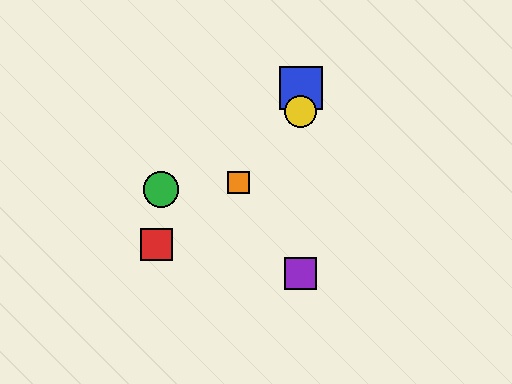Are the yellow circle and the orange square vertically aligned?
No, the yellow circle is at x≈301 and the orange square is at x≈239.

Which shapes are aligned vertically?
The blue square, the yellow circle, the purple square are aligned vertically.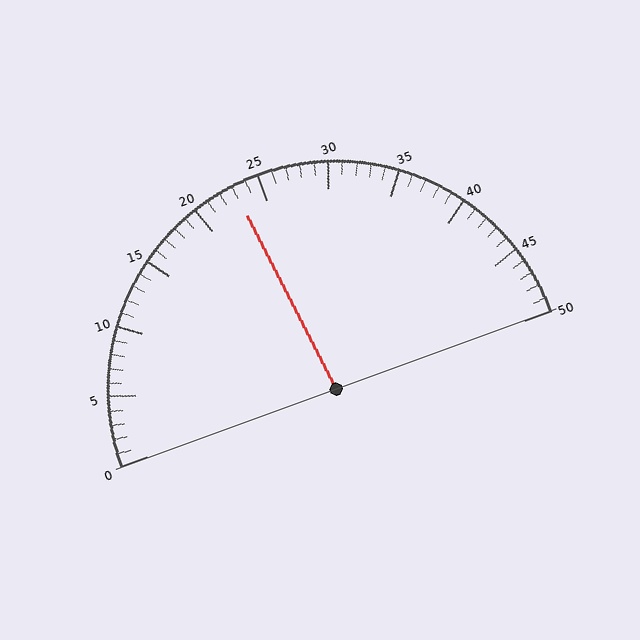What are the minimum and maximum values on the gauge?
The gauge ranges from 0 to 50.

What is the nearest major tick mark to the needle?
The nearest major tick mark is 25.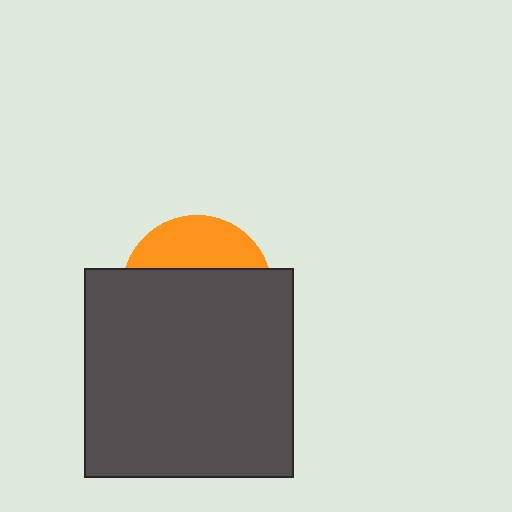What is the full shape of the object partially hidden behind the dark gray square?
The partially hidden object is an orange circle.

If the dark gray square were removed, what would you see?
You would see the complete orange circle.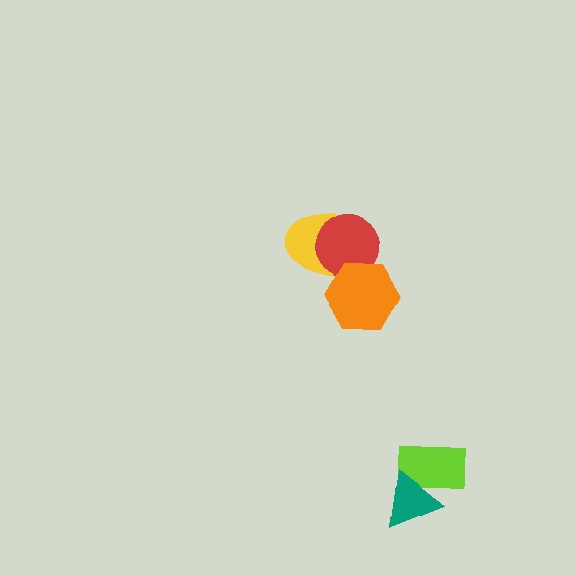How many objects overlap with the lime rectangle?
1 object overlaps with the lime rectangle.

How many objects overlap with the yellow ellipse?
2 objects overlap with the yellow ellipse.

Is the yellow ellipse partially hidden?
Yes, it is partially covered by another shape.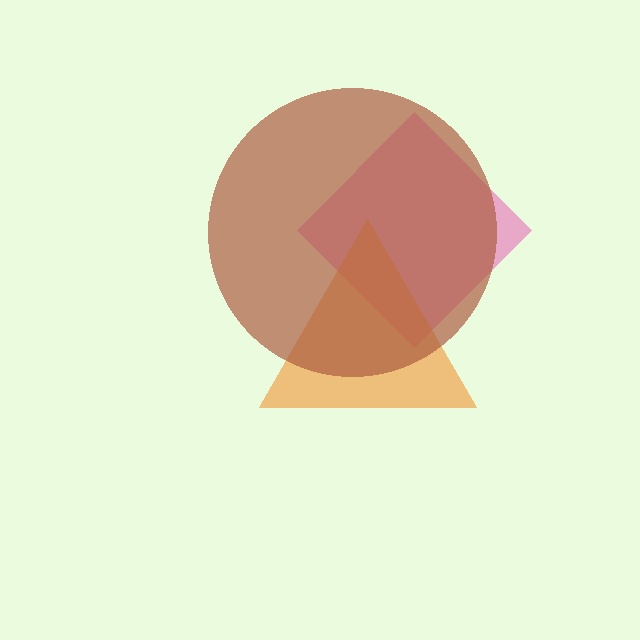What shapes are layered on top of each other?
The layered shapes are: a pink diamond, an orange triangle, a brown circle.